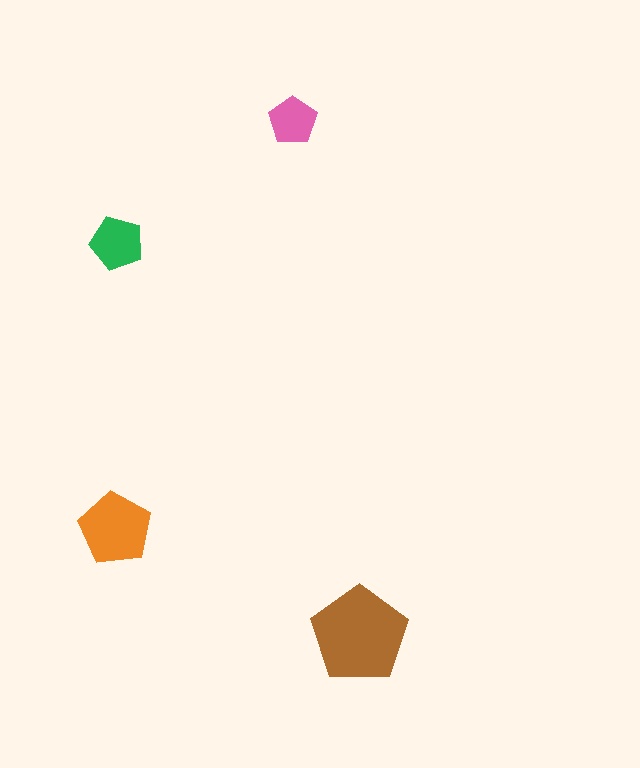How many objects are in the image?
There are 4 objects in the image.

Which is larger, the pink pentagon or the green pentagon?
The green one.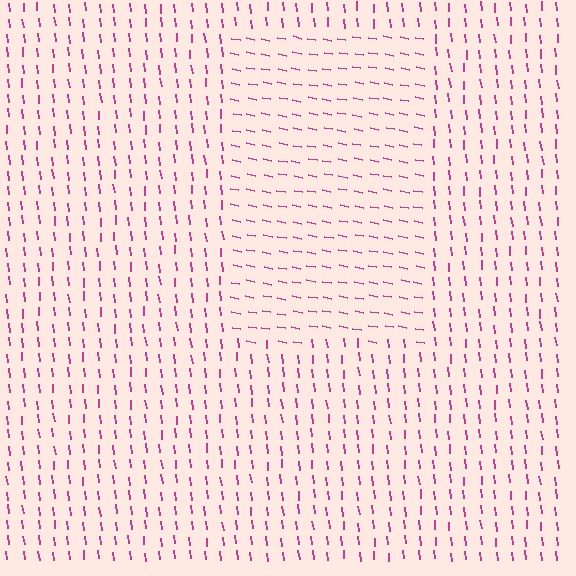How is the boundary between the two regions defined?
The boundary is defined purely by a change in line orientation (approximately 72 degrees difference). All lines are the same color and thickness.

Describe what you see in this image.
The image is filled with small magenta line segments. A rectangle region in the image has lines oriented differently from the surrounding lines, creating a visible texture boundary.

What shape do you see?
I see a rectangle.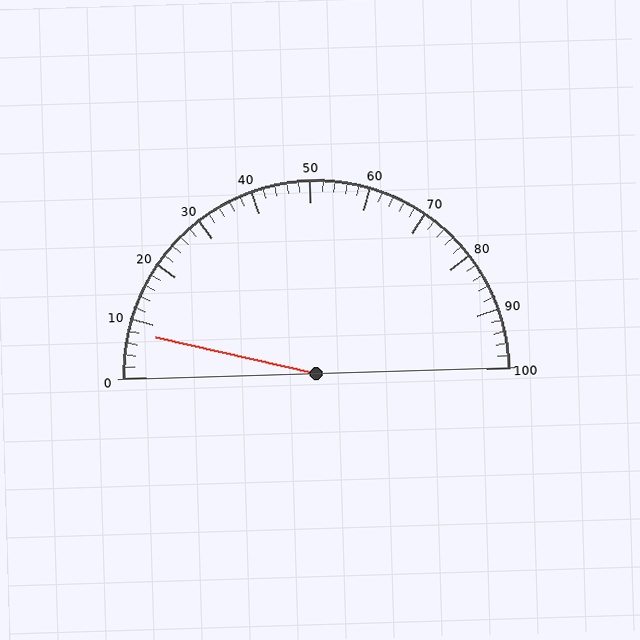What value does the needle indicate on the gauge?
The needle indicates approximately 8.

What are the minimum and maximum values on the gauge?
The gauge ranges from 0 to 100.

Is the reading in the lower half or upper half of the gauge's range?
The reading is in the lower half of the range (0 to 100).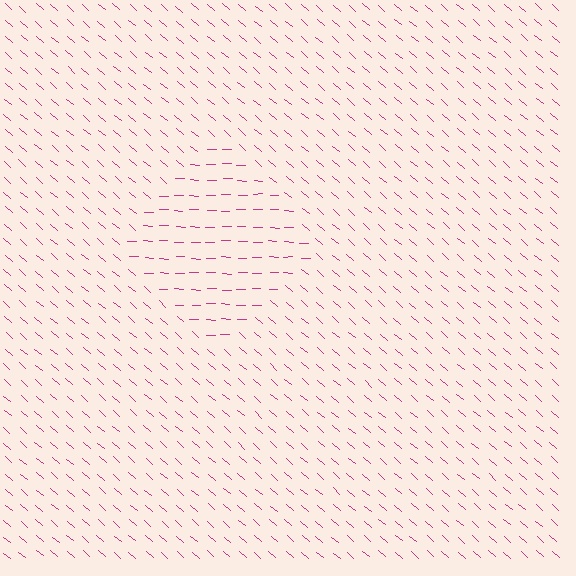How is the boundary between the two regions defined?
The boundary is defined purely by a change in line orientation (approximately 39 degrees difference). All lines are the same color and thickness.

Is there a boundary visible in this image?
Yes, there is a texture boundary formed by a change in line orientation.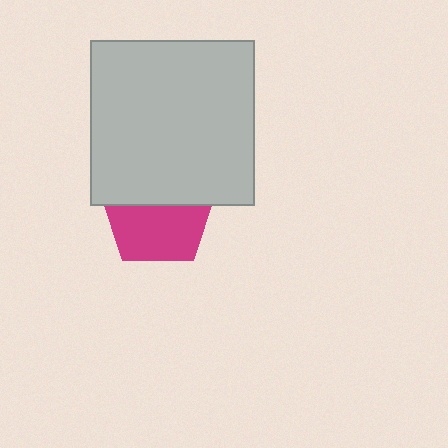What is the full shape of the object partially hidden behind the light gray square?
The partially hidden object is a magenta pentagon.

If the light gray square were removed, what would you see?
You would see the complete magenta pentagon.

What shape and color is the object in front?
The object in front is a light gray square.